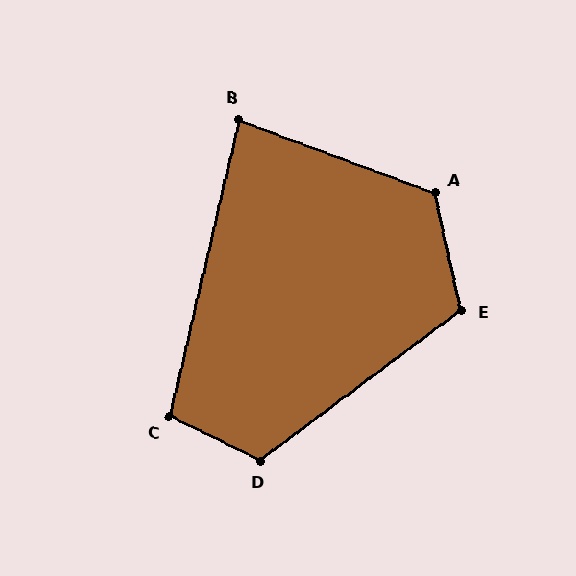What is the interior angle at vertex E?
Approximately 114 degrees (obtuse).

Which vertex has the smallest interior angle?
B, at approximately 83 degrees.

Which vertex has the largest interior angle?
A, at approximately 123 degrees.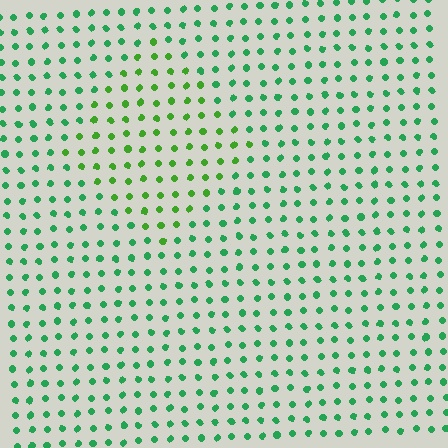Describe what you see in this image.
The image is filled with small green elements in a uniform arrangement. A diamond-shaped region is visible where the elements are tinted to a slightly different hue, forming a subtle color boundary.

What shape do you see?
I see a diamond.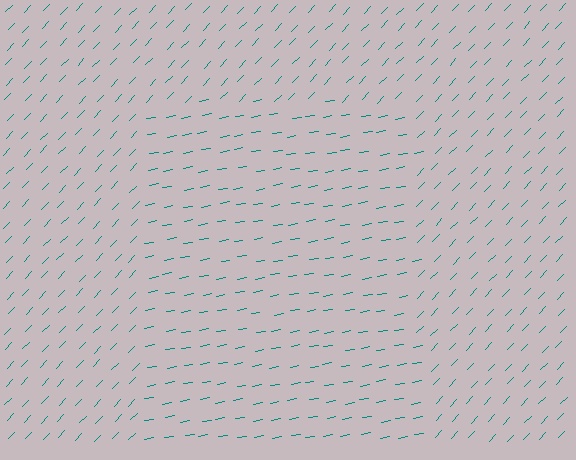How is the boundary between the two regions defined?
The boundary is defined purely by a change in line orientation (approximately 36 degrees difference). All lines are the same color and thickness.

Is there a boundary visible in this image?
Yes, there is a texture boundary formed by a change in line orientation.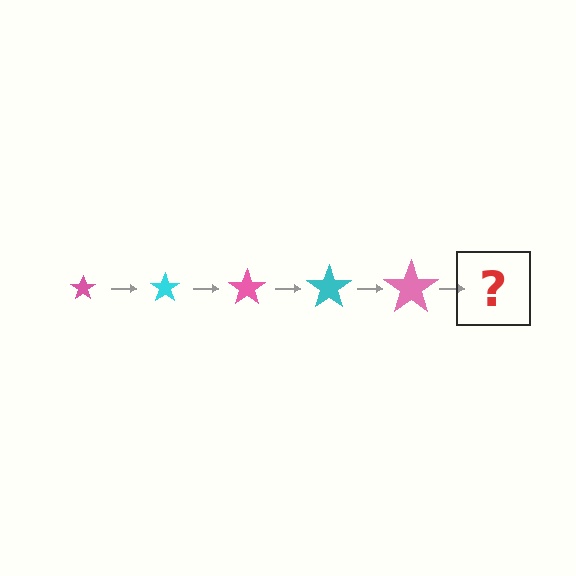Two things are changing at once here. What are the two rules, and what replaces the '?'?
The two rules are that the star grows larger each step and the color cycles through pink and cyan. The '?' should be a cyan star, larger than the previous one.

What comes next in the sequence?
The next element should be a cyan star, larger than the previous one.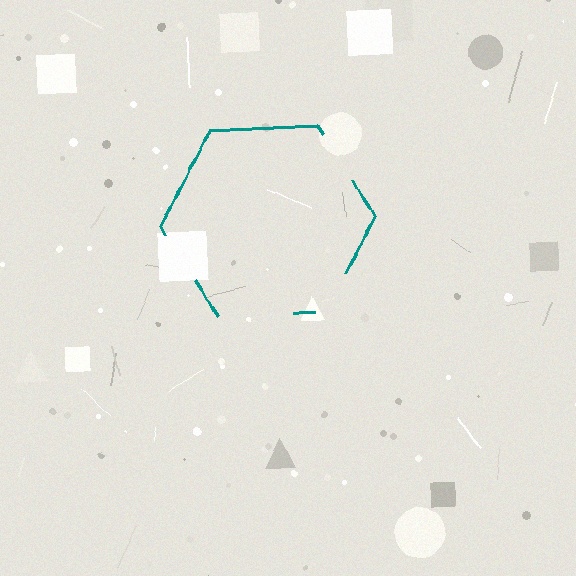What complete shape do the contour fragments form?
The contour fragments form a hexagon.